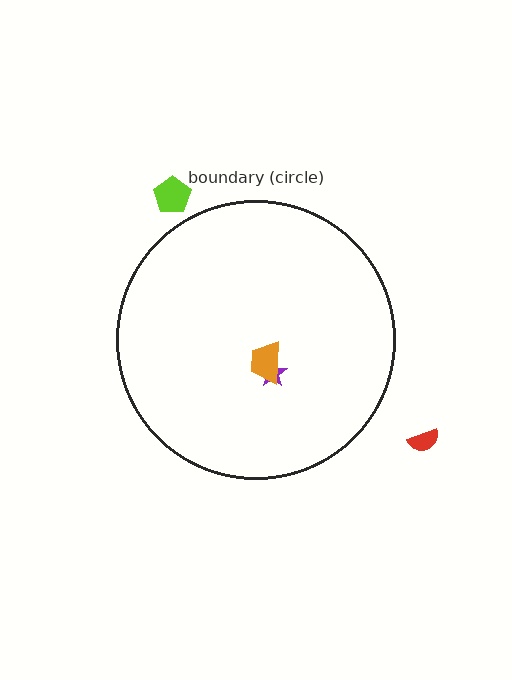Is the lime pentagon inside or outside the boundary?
Outside.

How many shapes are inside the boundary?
2 inside, 2 outside.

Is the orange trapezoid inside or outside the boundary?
Inside.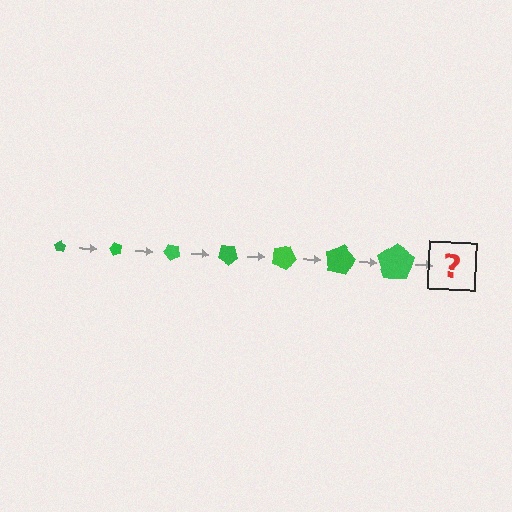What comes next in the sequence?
The next element should be a pentagon, larger than the previous one and rotated 420 degrees from the start.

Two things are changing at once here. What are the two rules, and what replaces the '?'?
The two rules are that the pentagon grows larger each step and it rotates 60 degrees each step. The '?' should be a pentagon, larger than the previous one and rotated 420 degrees from the start.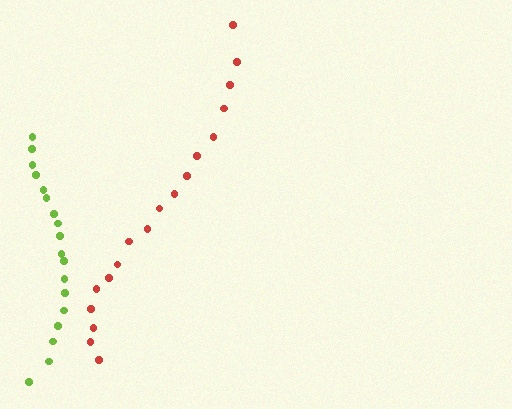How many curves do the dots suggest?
There are 2 distinct paths.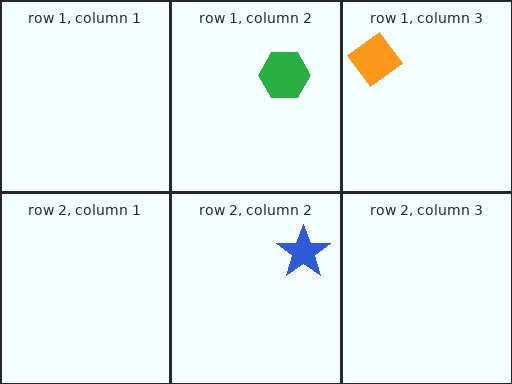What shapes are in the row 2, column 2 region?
The blue star.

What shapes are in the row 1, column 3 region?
The orange diamond.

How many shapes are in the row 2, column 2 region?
1.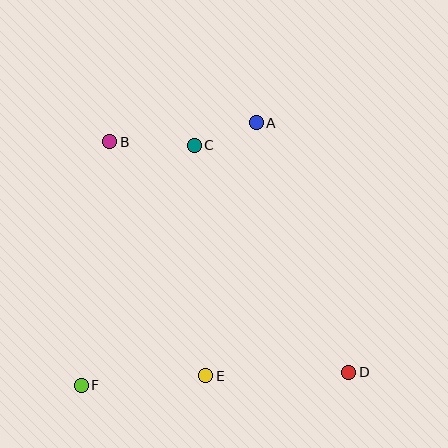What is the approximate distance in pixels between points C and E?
The distance between C and E is approximately 231 pixels.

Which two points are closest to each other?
Points A and C are closest to each other.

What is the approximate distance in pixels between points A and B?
The distance between A and B is approximately 148 pixels.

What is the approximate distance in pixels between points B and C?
The distance between B and C is approximately 84 pixels.